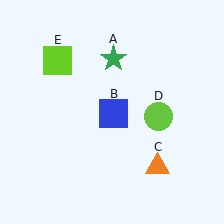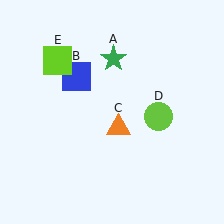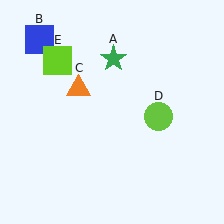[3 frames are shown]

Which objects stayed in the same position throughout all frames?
Green star (object A) and lime circle (object D) and lime square (object E) remained stationary.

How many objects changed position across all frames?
2 objects changed position: blue square (object B), orange triangle (object C).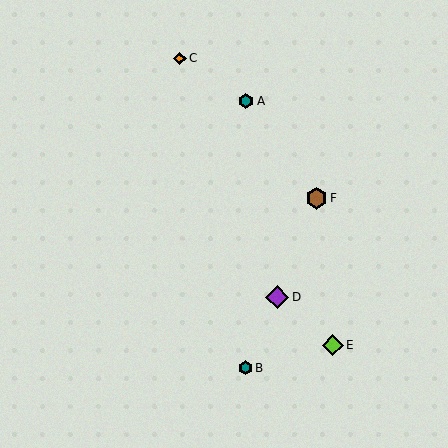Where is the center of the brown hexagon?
The center of the brown hexagon is at (317, 198).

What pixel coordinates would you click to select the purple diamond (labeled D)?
Click at (277, 297) to select the purple diamond D.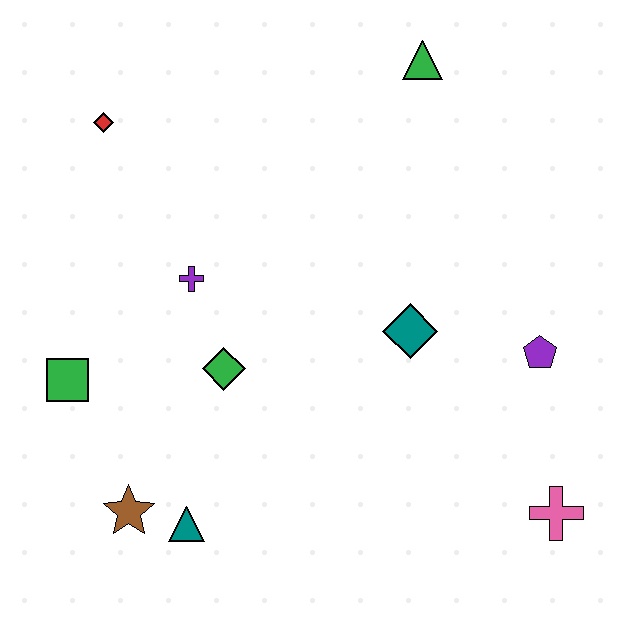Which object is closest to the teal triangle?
The brown star is closest to the teal triangle.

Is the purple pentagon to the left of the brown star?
No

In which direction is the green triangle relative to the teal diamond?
The green triangle is above the teal diamond.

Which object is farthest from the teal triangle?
The green triangle is farthest from the teal triangle.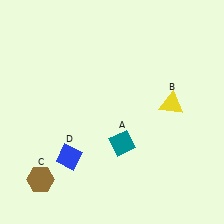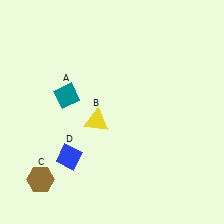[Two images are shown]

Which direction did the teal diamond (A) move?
The teal diamond (A) moved left.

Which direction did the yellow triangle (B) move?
The yellow triangle (B) moved left.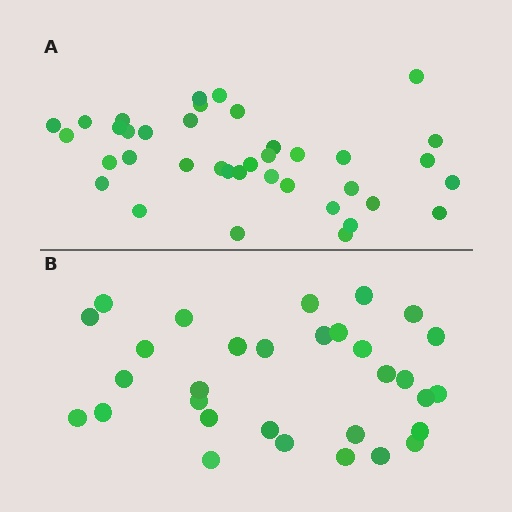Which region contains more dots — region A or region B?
Region A (the top region) has more dots.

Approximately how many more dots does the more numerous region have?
Region A has roughly 8 or so more dots than region B.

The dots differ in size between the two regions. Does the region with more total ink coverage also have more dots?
No. Region B has more total ink coverage because its dots are larger, but region A actually contains more individual dots. Total area can be misleading — the number of items is what matters here.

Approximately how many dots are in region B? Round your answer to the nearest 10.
About 30 dots. (The exact count is 31, which rounds to 30.)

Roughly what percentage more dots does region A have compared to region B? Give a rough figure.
About 25% more.